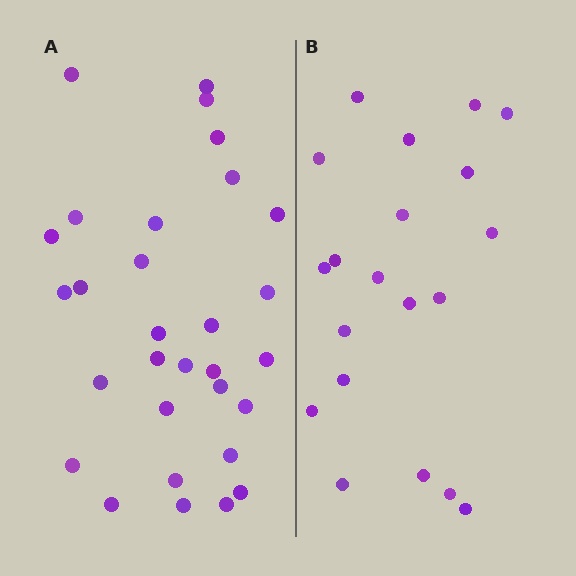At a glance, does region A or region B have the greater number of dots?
Region A (the left region) has more dots.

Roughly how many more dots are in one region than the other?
Region A has roughly 10 or so more dots than region B.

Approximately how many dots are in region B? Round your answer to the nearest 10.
About 20 dots.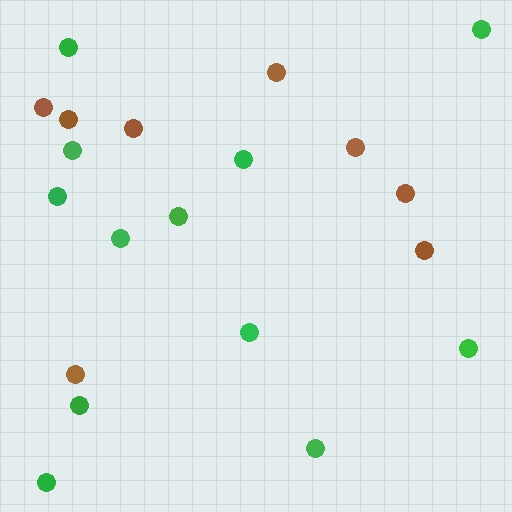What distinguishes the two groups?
There are 2 groups: one group of brown circles (8) and one group of green circles (12).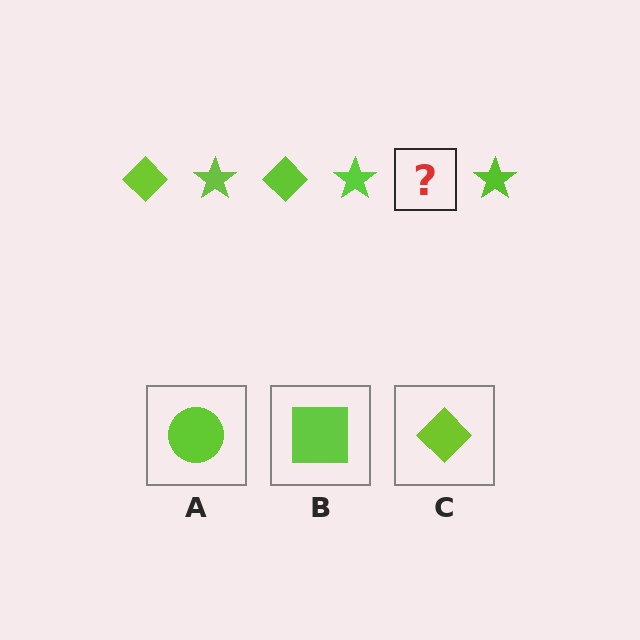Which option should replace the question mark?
Option C.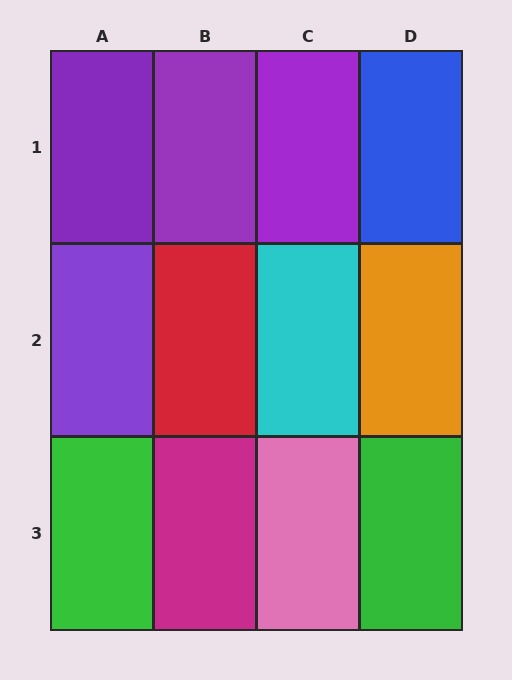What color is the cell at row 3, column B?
Magenta.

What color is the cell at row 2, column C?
Cyan.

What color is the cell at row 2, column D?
Orange.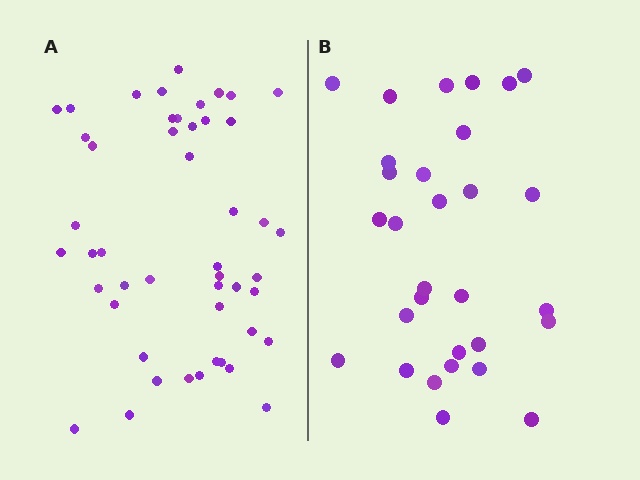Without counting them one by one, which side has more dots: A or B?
Region A (the left region) has more dots.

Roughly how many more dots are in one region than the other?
Region A has approximately 20 more dots than region B.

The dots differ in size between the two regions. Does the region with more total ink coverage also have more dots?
No. Region B has more total ink coverage because its dots are larger, but region A actually contains more individual dots. Total area can be misleading — the number of items is what matters here.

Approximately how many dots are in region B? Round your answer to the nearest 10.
About 30 dots.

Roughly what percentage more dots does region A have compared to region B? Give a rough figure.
About 60% more.